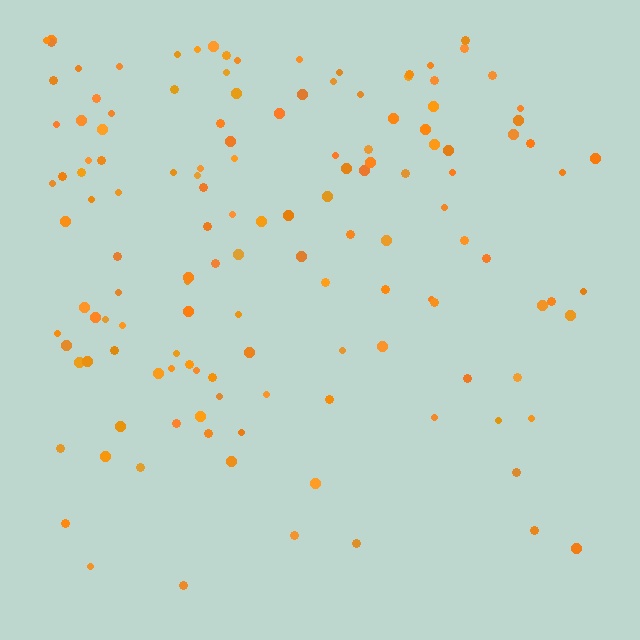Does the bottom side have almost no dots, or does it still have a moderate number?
Still a moderate number, just noticeably fewer than the top.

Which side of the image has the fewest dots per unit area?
The bottom.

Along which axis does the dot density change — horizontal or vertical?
Vertical.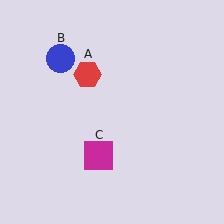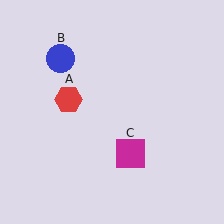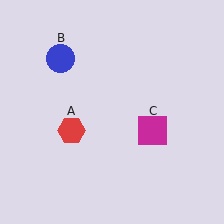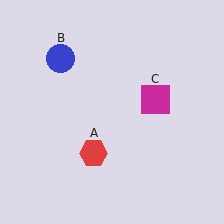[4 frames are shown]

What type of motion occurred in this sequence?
The red hexagon (object A), magenta square (object C) rotated counterclockwise around the center of the scene.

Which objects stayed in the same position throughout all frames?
Blue circle (object B) remained stationary.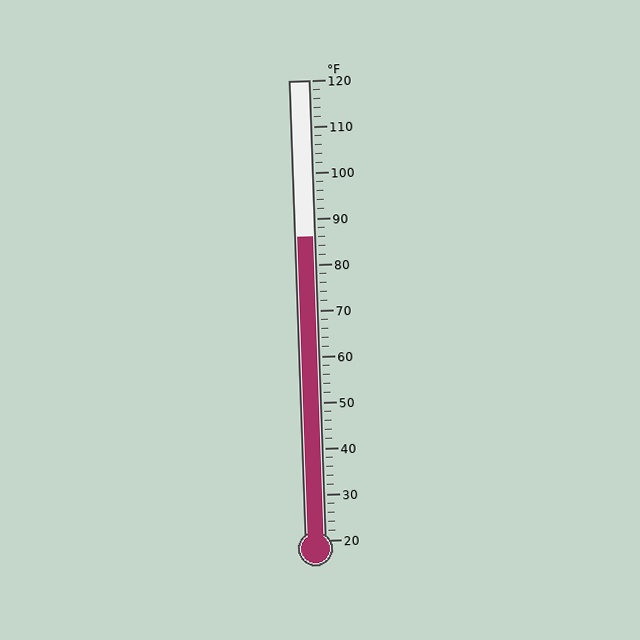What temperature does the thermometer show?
The thermometer shows approximately 86°F.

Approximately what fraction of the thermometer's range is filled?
The thermometer is filled to approximately 65% of its range.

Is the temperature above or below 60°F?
The temperature is above 60°F.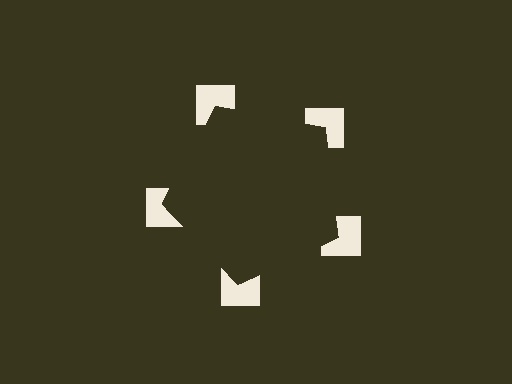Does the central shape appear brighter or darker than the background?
It typically appears slightly darker than the background, even though no actual brightness change is drawn.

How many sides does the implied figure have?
5 sides.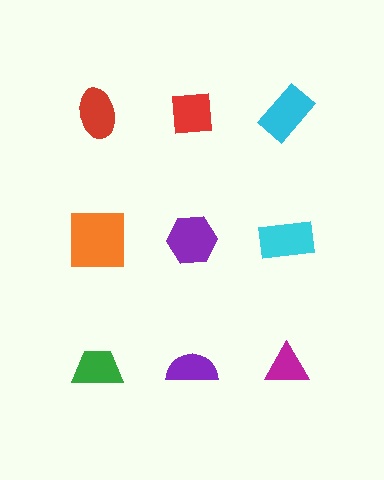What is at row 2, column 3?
A cyan rectangle.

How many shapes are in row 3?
3 shapes.